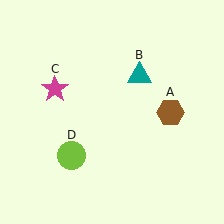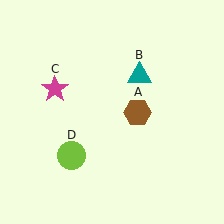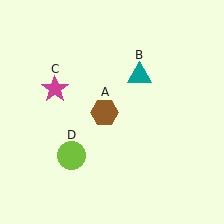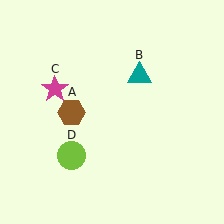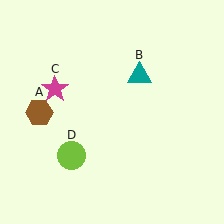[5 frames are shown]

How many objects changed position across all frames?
1 object changed position: brown hexagon (object A).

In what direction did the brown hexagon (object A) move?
The brown hexagon (object A) moved left.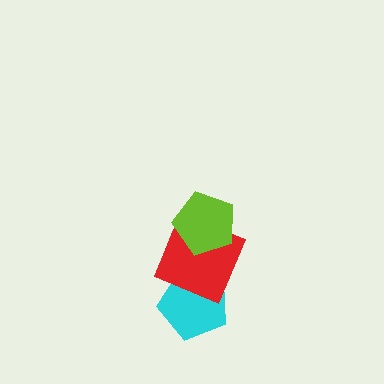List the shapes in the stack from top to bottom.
From top to bottom: the lime pentagon, the red square, the cyan pentagon.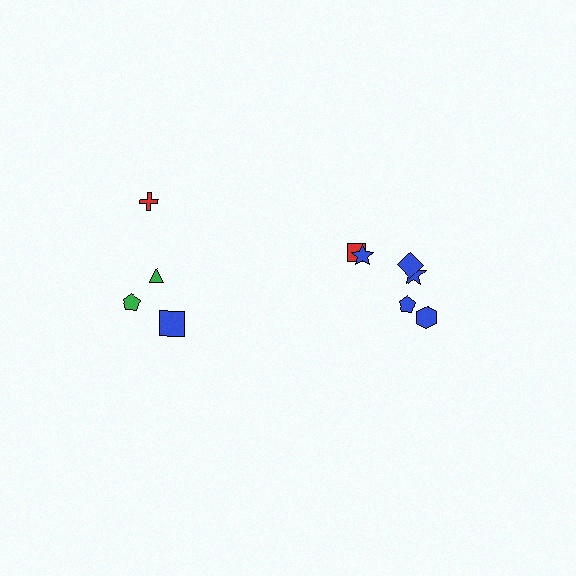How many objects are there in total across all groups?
There are 10 objects.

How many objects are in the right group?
There are 6 objects.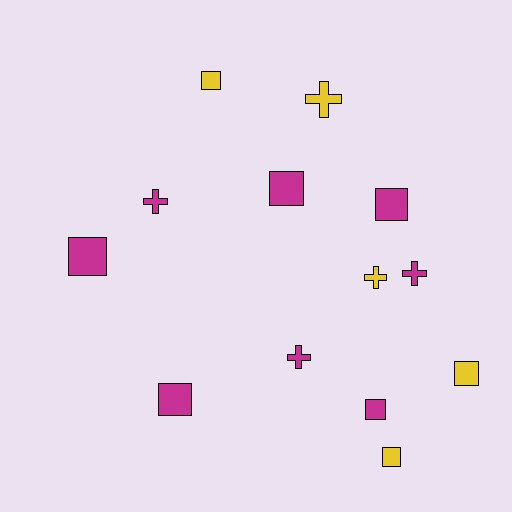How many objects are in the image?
There are 13 objects.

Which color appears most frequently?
Magenta, with 8 objects.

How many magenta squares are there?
There are 5 magenta squares.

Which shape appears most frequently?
Square, with 8 objects.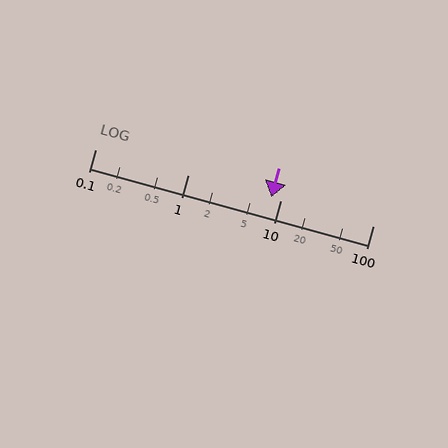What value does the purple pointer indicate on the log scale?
The pointer indicates approximately 8.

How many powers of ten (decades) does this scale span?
The scale spans 3 decades, from 0.1 to 100.